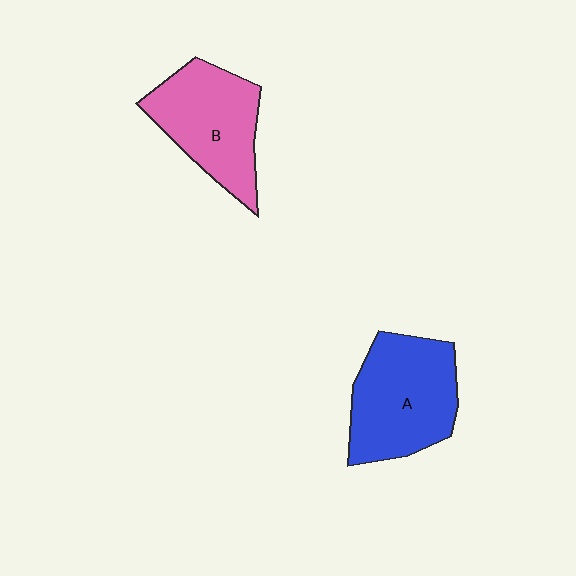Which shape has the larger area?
Shape A (blue).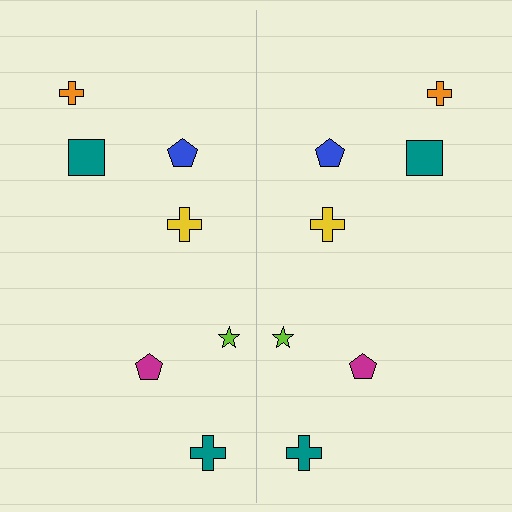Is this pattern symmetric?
Yes, this pattern has bilateral (reflection) symmetry.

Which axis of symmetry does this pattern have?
The pattern has a vertical axis of symmetry running through the center of the image.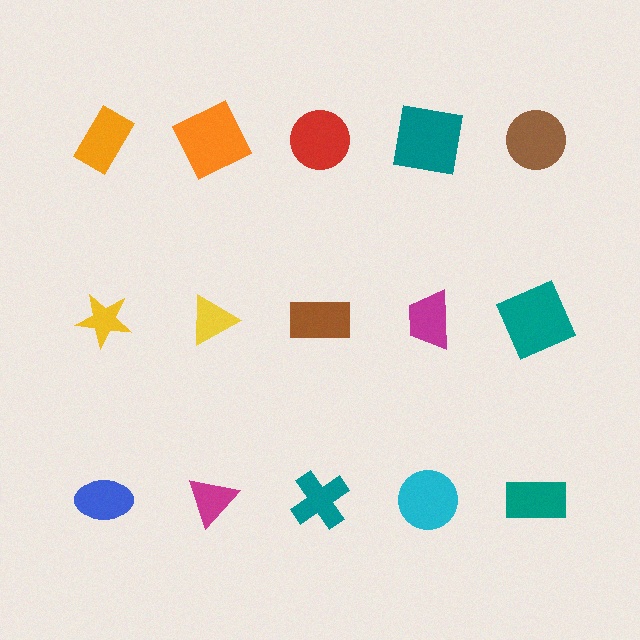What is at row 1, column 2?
An orange square.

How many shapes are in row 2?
5 shapes.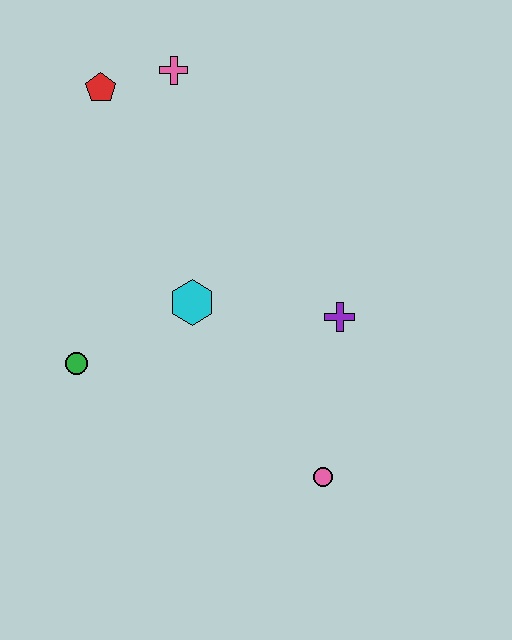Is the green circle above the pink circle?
Yes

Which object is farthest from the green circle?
The pink cross is farthest from the green circle.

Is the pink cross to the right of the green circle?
Yes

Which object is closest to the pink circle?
The purple cross is closest to the pink circle.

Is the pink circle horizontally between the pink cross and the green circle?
No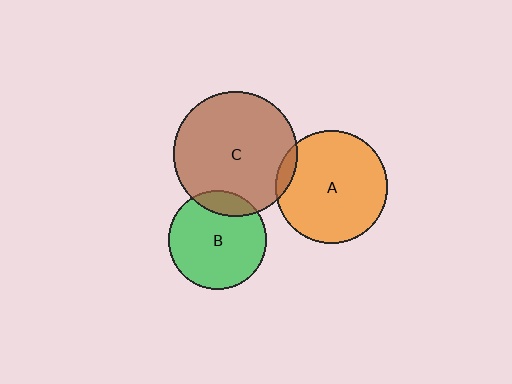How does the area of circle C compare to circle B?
Approximately 1.6 times.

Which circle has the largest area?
Circle C (brown).